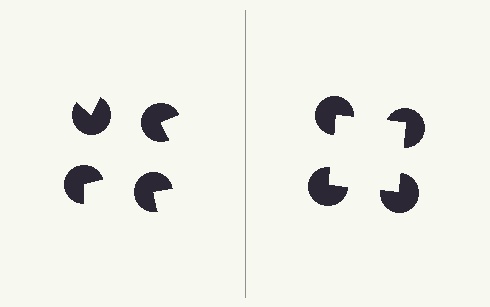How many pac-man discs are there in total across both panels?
8 — 4 on each side.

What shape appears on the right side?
An illusory square.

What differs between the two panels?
The pac-man discs are positioned identically on both sides; only the wedge orientations differ. On the right they align to a square; on the left they are misaligned.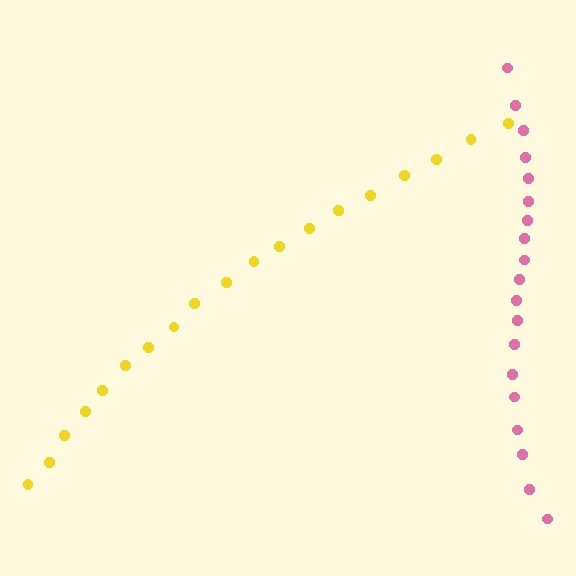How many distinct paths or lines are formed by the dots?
There are 2 distinct paths.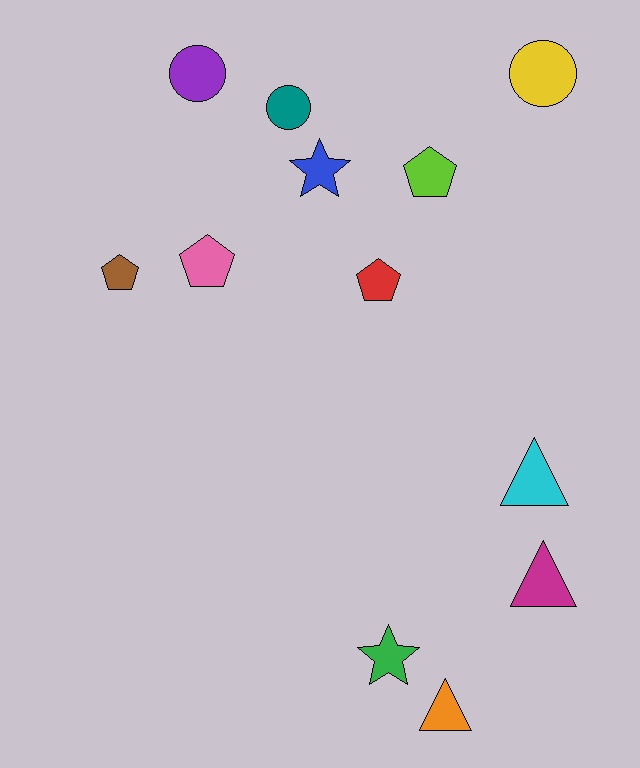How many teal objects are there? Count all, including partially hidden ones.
There is 1 teal object.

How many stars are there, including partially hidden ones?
There are 2 stars.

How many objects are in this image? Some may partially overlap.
There are 12 objects.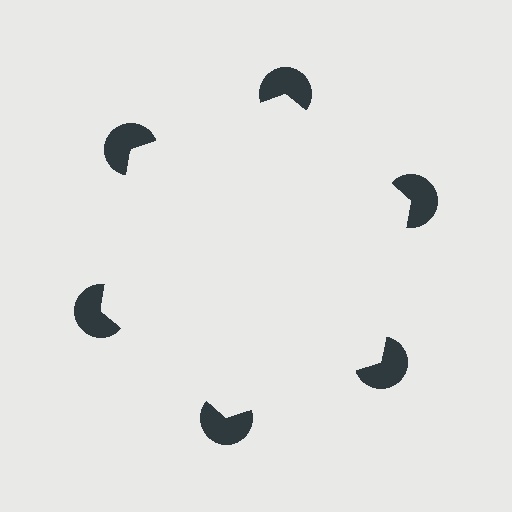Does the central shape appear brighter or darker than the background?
It typically appears slightly brighter than the background, even though no actual brightness change is drawn.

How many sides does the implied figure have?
6 sides.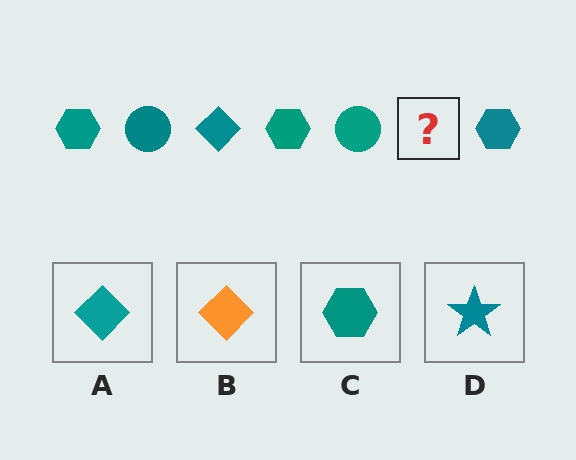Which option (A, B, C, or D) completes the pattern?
A.